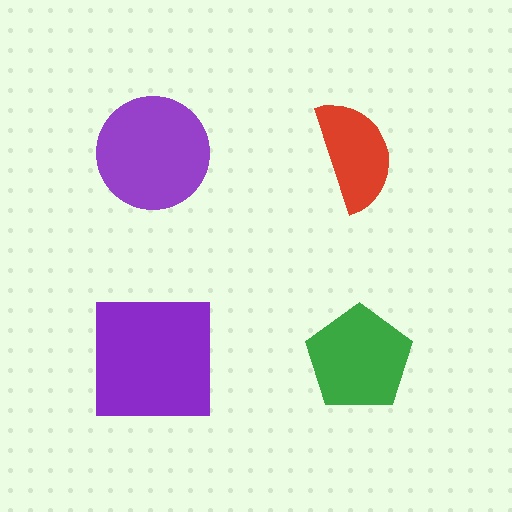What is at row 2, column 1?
A purple square.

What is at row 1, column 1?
A purple circle.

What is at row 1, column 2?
A red semicircle.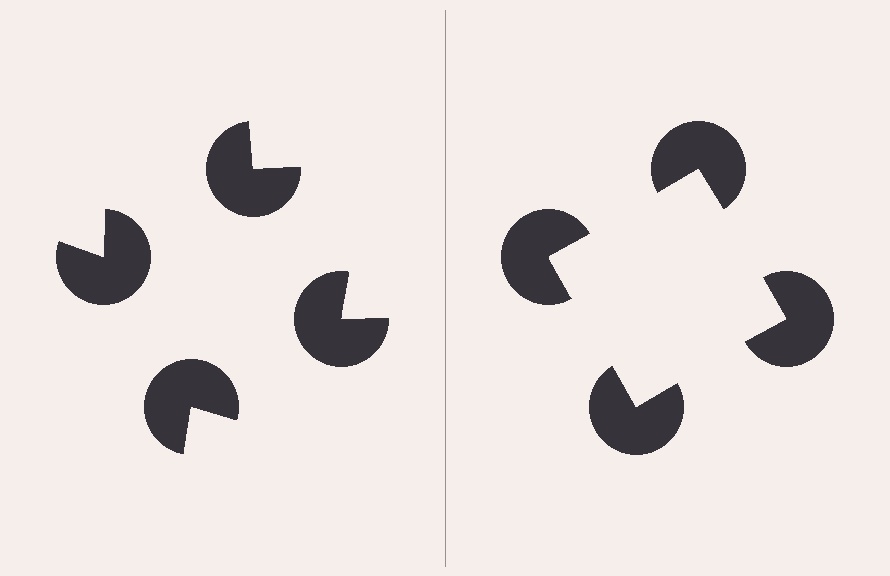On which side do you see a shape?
An illusory square appears on the right side. On the left side the wedge cuts are rotated, so no coherent shape forms.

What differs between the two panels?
The pac-man discs are positioned identically on both sides; only the wedge orientations differ. On the right they align to a square; on the left they are misaligned.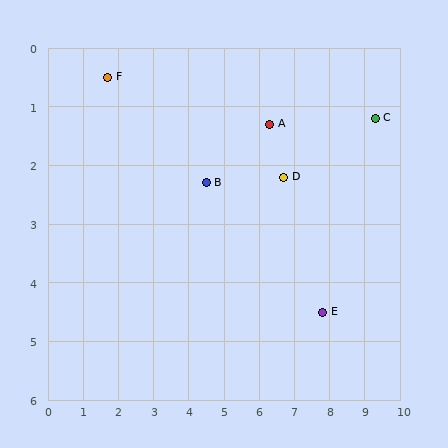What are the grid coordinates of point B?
Point B is at approximately (4.5, 2.3).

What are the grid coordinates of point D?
Point D is at approximately (6.7, 2.2).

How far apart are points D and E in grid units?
Points D and E are about 2.5 grid units apart.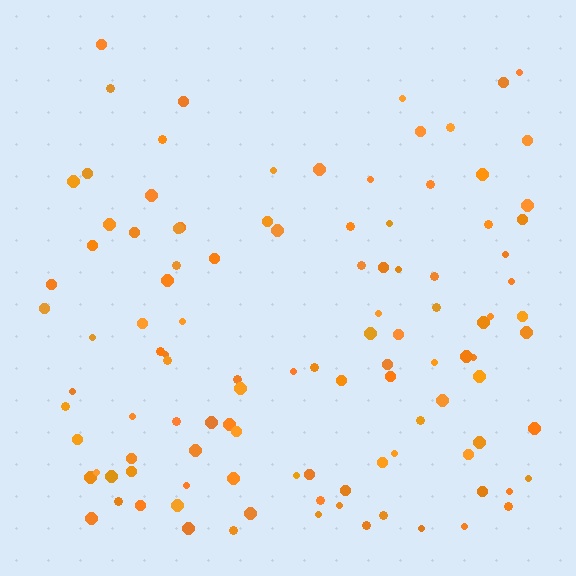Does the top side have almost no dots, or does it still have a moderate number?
Still a moderate number, just noticeably fewer than the bottom.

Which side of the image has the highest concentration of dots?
The bottom.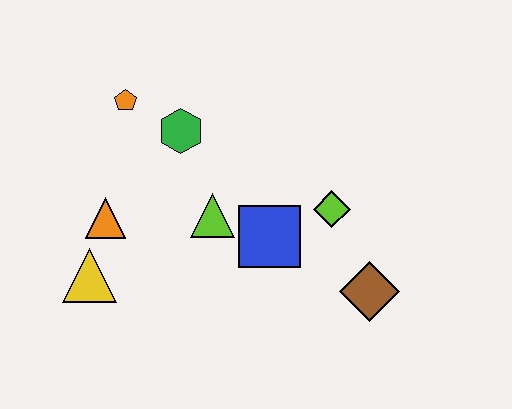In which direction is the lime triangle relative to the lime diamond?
The lime triangle is to the left of the lime diamond.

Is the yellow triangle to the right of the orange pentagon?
No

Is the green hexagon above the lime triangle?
Yes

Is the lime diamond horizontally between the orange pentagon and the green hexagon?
No